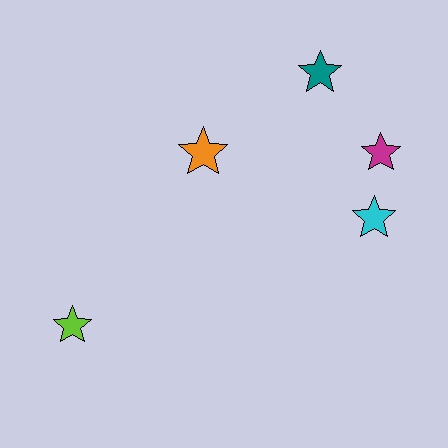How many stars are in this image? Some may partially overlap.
There are 5 stars.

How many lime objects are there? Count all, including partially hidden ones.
There is 1 lime object.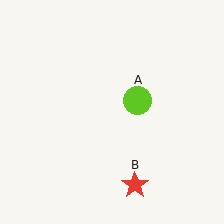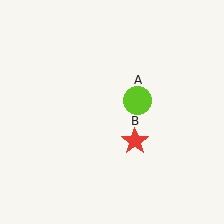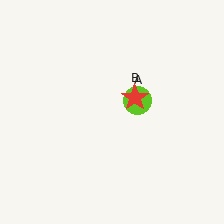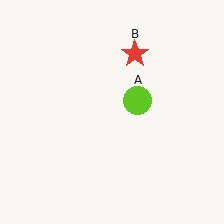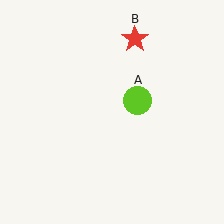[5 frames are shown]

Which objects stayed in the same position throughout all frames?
Lime circle (object A) remained stationary.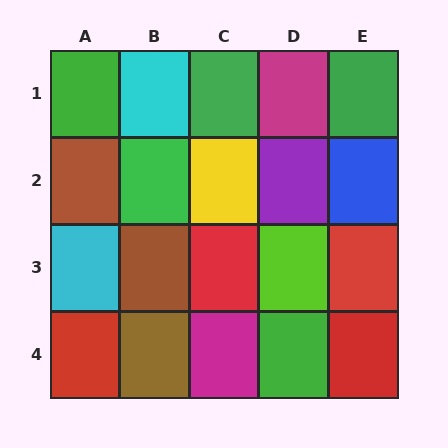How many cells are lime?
1 cell is lime.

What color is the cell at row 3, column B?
Brown.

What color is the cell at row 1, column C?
Green.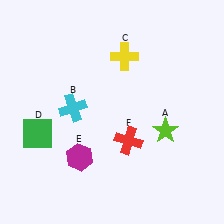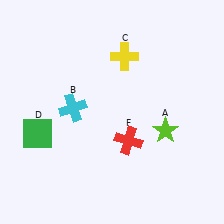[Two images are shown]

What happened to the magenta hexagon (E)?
The magenta hexagon (E) was removed in Image 2. It was in the bottom-left area of Image 1.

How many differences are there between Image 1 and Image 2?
There is 1 difference between the two images.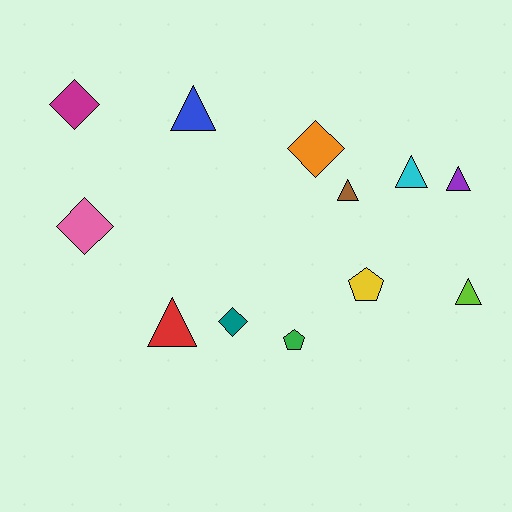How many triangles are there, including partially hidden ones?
There are 6 triangles.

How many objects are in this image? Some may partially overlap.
There are 12 objects.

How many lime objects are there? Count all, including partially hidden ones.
There is 1 lime object.